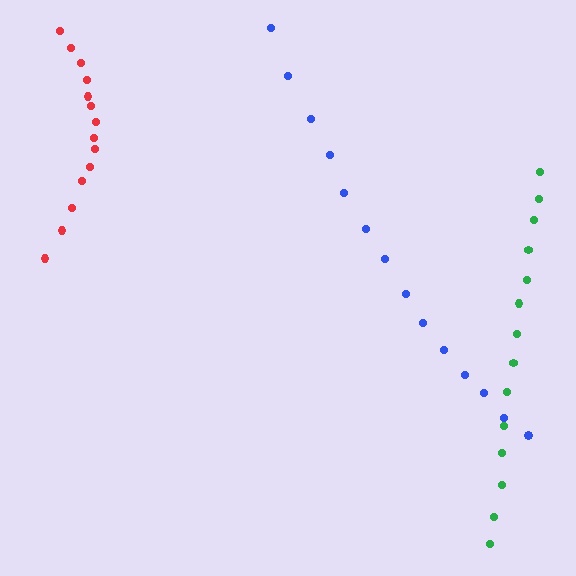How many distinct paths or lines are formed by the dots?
There are 3 distinct paths.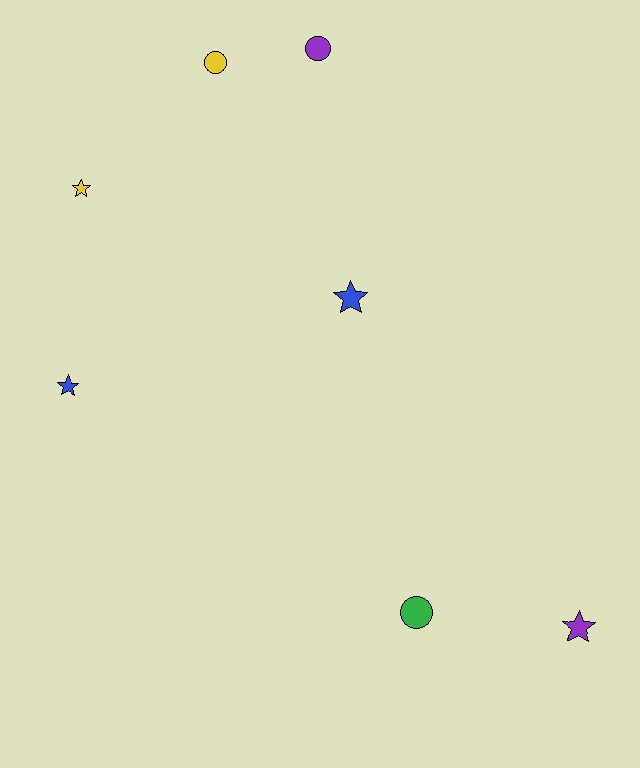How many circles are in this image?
There are 3 circles.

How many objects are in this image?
There are 7 objects.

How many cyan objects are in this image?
There are no cyan objects.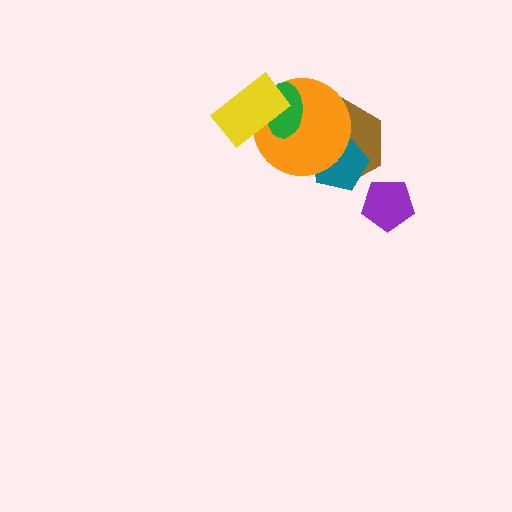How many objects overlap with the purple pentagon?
0 objects overlap with the purple pentagon.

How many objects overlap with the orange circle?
4 objects overlap with the orange circle.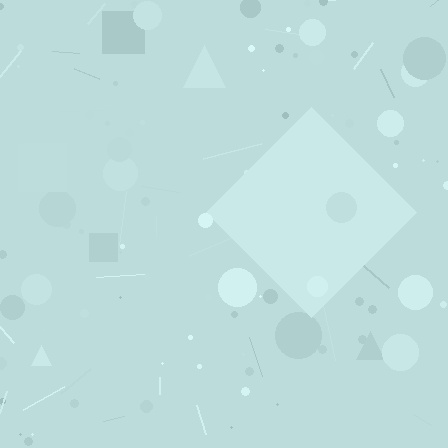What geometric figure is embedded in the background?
A diamond is embedded in the background.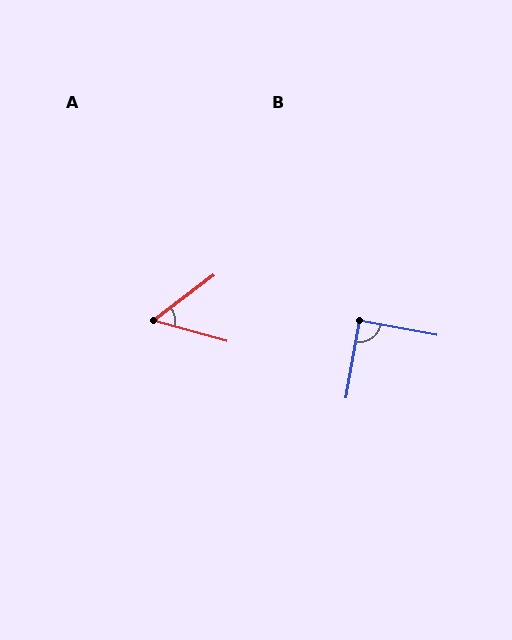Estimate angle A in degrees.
Approximately 53 degrees.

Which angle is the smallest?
A, at approximately 53 degrees.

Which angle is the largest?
B, at approximately 89 degrees.